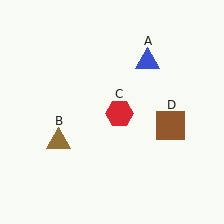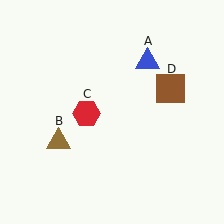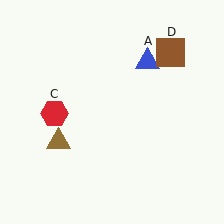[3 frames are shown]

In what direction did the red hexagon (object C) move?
The red hexagon (object C) moved left.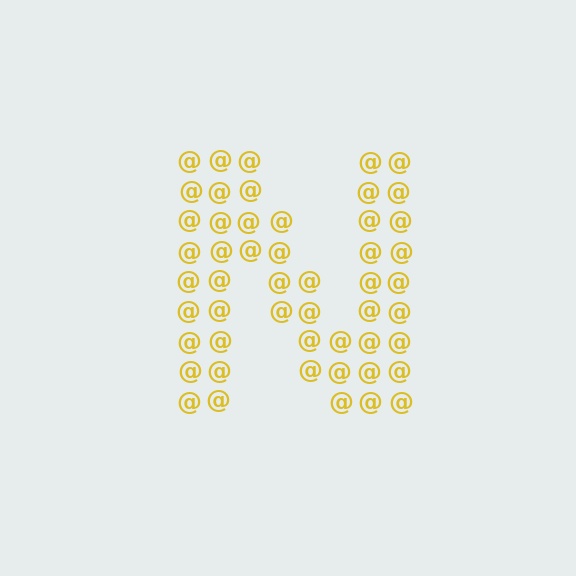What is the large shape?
The large shape is the letter N.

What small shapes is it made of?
It is made of small at signs.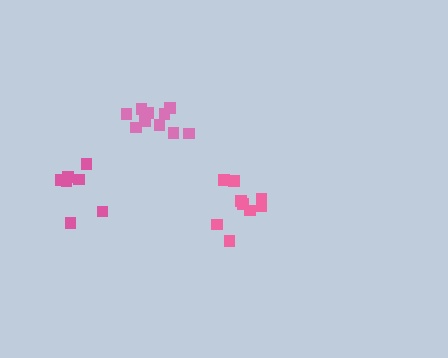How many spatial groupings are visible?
There are 3 spatial groupings.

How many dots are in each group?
Group 1: 7 dots, Group 2: 10 dots, Group 3: 9 dots (26 total).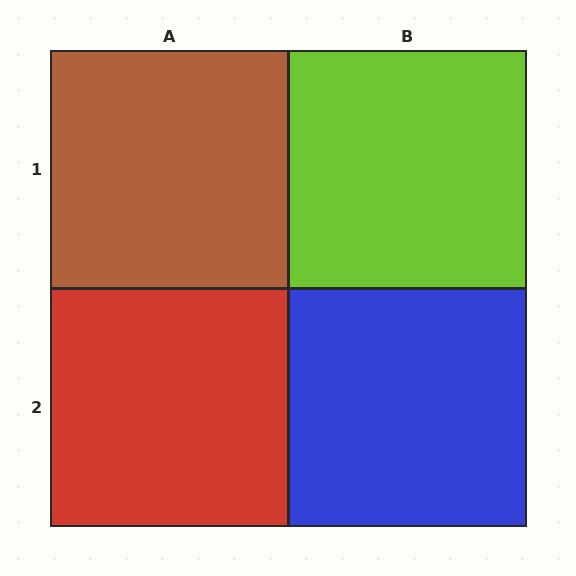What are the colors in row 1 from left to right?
Brown, lime.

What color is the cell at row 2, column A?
Red.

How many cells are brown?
1 cell is brown.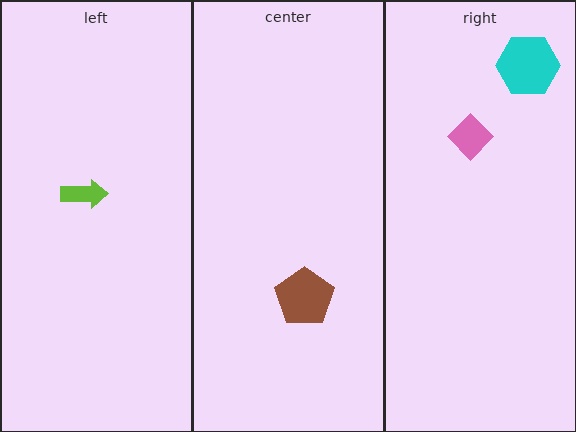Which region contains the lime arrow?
The left region.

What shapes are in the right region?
The cyan hexagon, the pink diamond.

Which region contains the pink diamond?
The right region.